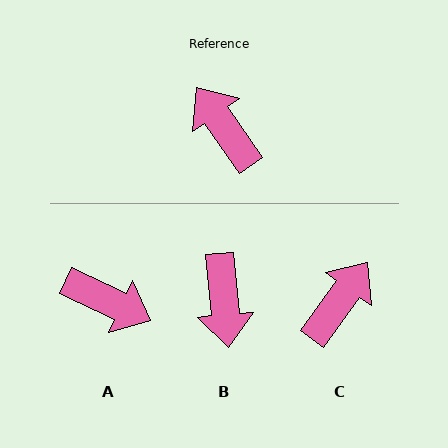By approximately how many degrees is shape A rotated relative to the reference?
Approximately 150 degrees clockwise.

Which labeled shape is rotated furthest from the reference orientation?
A, about 150 degrees away.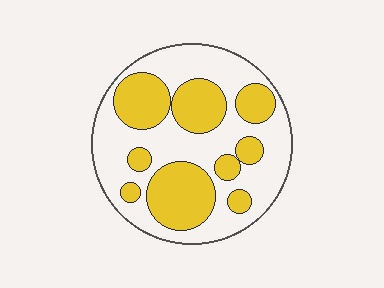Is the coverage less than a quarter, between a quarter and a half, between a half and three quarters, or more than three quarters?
Between a quarter and a half.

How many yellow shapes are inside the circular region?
9.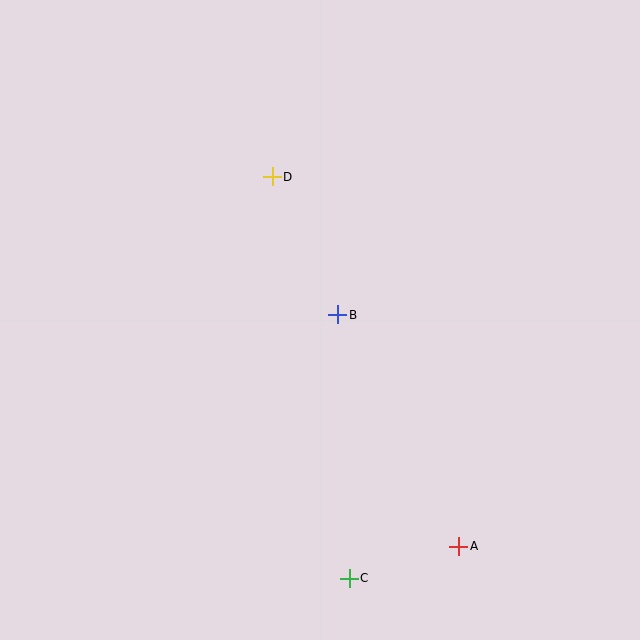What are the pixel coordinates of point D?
Point D is at (272, 177).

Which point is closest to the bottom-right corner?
Point A is closest to the bottom-right corner.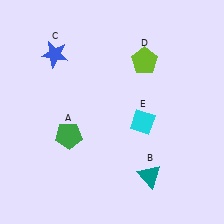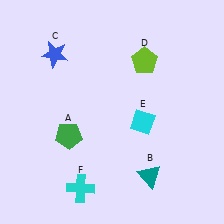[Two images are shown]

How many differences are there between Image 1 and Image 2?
There is 1 difference between the two images.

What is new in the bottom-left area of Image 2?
A cyan cross (F) was added in the bottom-left area of Image 2.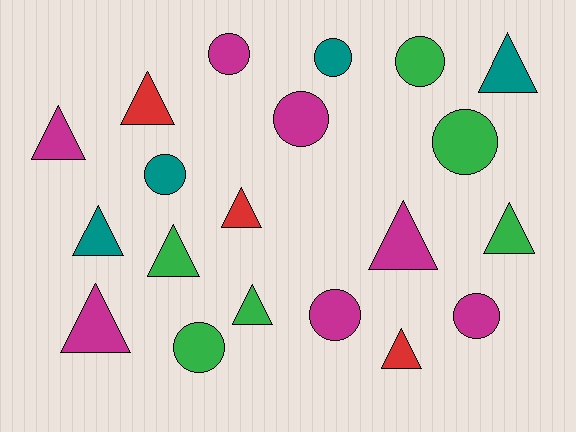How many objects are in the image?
There are 20 objects.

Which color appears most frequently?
Magenta, with 7 objects.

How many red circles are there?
There are no red circles.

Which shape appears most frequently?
Triangle, with 11 objects.